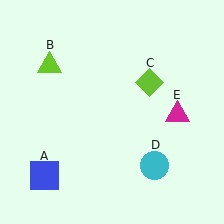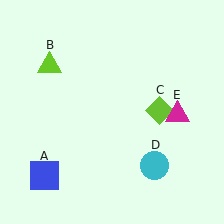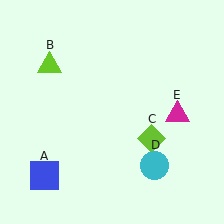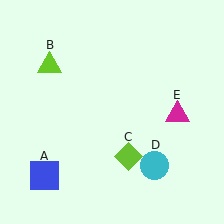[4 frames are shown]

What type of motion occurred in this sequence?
The lime diamond (object C) rotated clockwise around the center of the scene.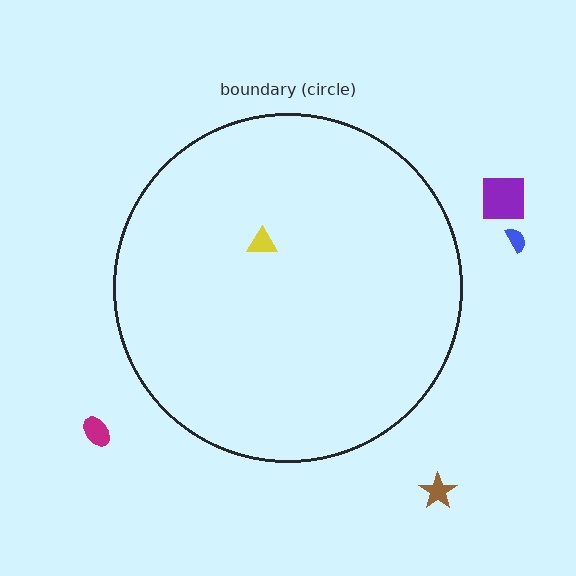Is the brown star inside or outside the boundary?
Outside.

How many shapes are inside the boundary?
1 inside, 4 outside.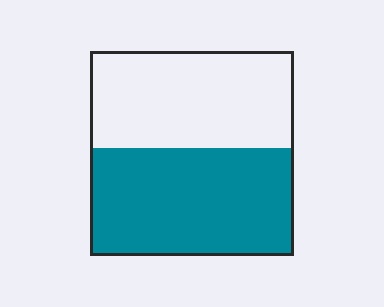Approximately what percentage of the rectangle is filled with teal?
Approximately 55%.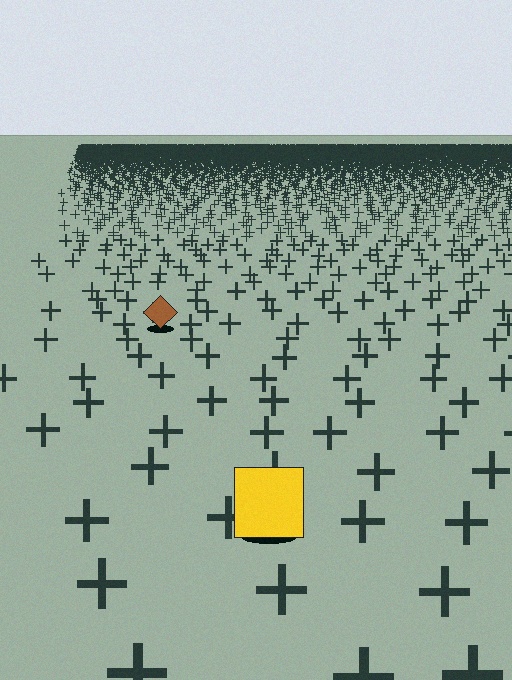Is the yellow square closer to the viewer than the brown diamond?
Yes. The yellow square is closer — you can tell from the texture gradient: the ground texture is coarser near it.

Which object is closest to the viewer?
The yellow square is closest. The texture marks near it are larger and more spread out.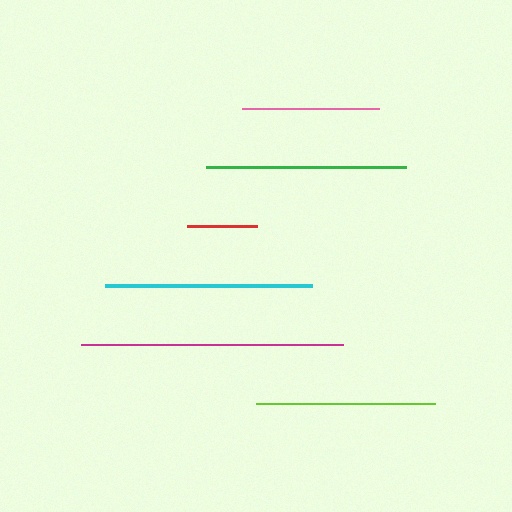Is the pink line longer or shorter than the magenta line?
The magenta line is longer than the pink line.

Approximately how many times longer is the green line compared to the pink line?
The green line is approximately 1.5 times the length of the pink line.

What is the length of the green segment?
The green segment is approximately 200 pixels long.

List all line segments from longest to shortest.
From longest to shortest: magenta, cyan, green, lime, pink, red.